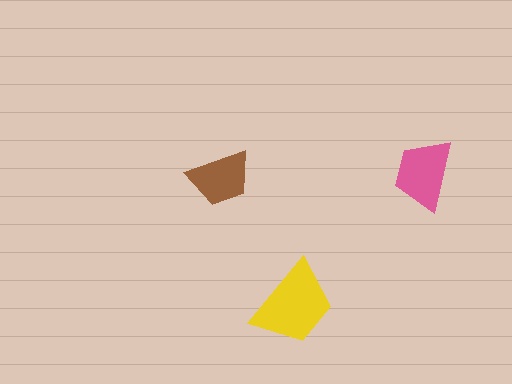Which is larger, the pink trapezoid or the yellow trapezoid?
The yellow one.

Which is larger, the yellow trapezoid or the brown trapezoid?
The yellow one.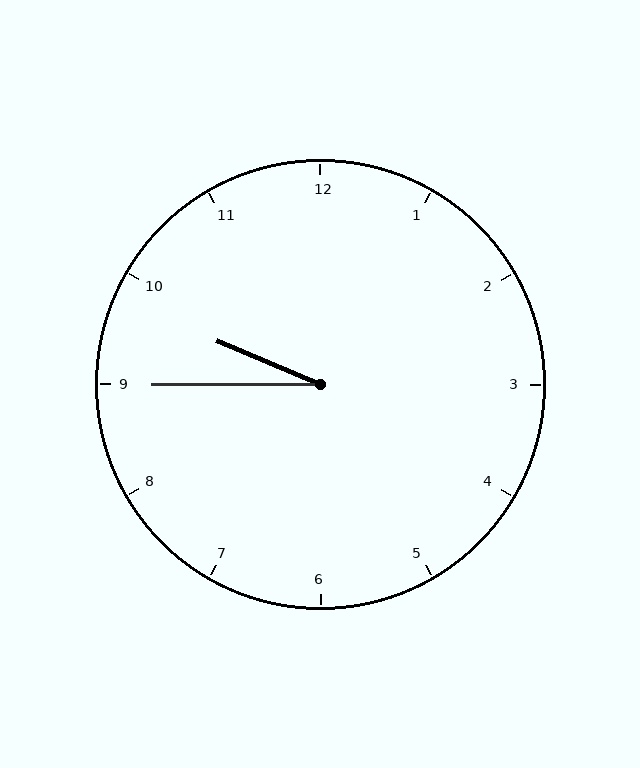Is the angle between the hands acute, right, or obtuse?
It is acute.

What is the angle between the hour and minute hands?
Approximately 22 degrees.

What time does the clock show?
9:45.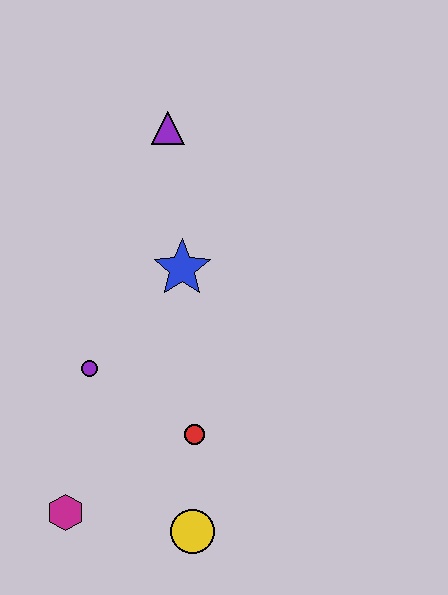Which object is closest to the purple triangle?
The blue star is closest to the purple triangle.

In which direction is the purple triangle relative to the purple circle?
The purple triangle is above the purple circle.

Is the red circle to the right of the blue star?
Yes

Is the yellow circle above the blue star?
No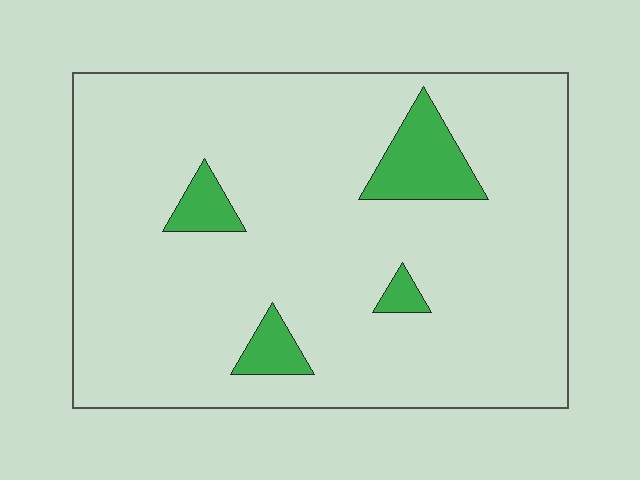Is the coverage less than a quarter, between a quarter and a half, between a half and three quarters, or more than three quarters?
Less than a quarter.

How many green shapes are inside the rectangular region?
4.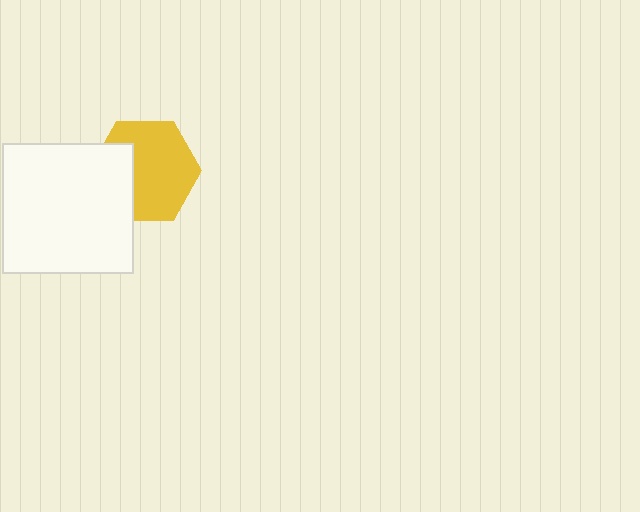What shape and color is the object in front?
The object in front is a white square.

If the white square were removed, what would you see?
You would see the complete yellow hexagon.